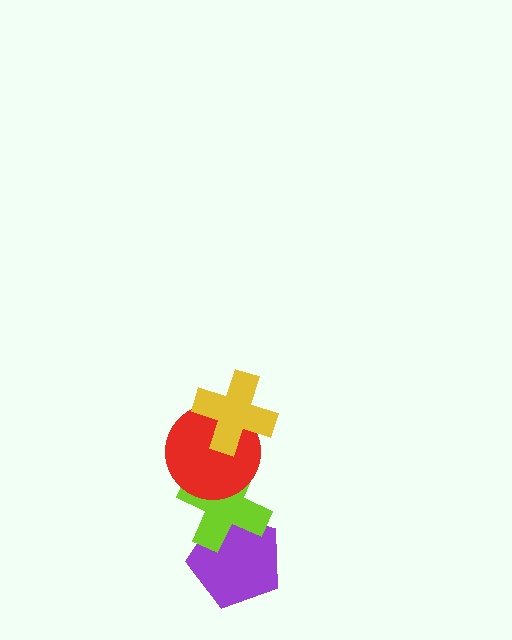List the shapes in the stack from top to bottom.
From top to bottom: the yellow cross, the red circle, the lime cross, the purple pentagon.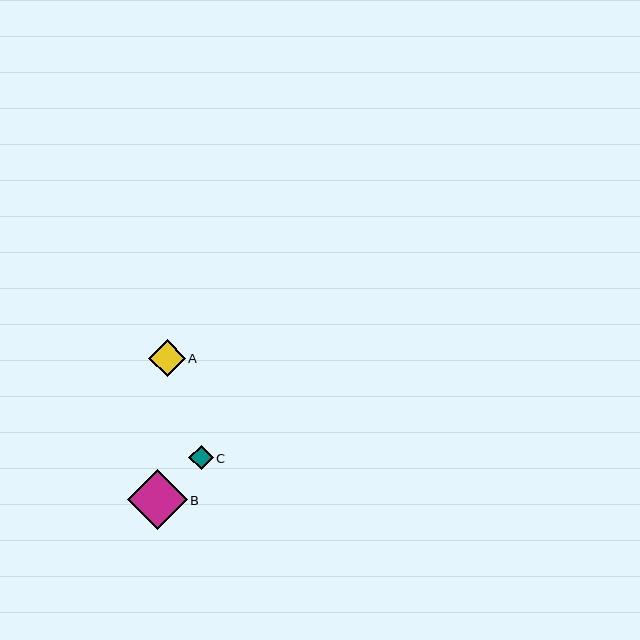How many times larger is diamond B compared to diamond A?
Diamond B is approximately 1.6 times the size of diamond A.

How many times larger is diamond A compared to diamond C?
Diamond A is approximately 1.5 times the size of diamond C.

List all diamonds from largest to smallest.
From largest to smallest: B, A, C.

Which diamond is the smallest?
Diamond C is the smallest with a size of approximately 24 pixels.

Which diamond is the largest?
Diamond B is the largest with a size of approximately 60 pixels.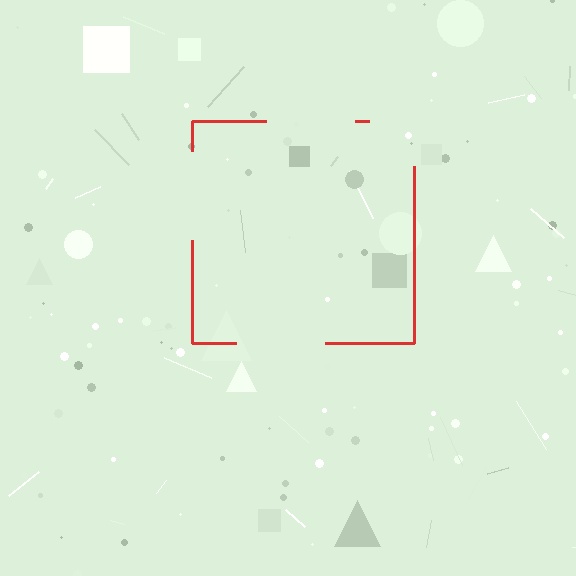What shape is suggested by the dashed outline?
The dashed outline suggests a square.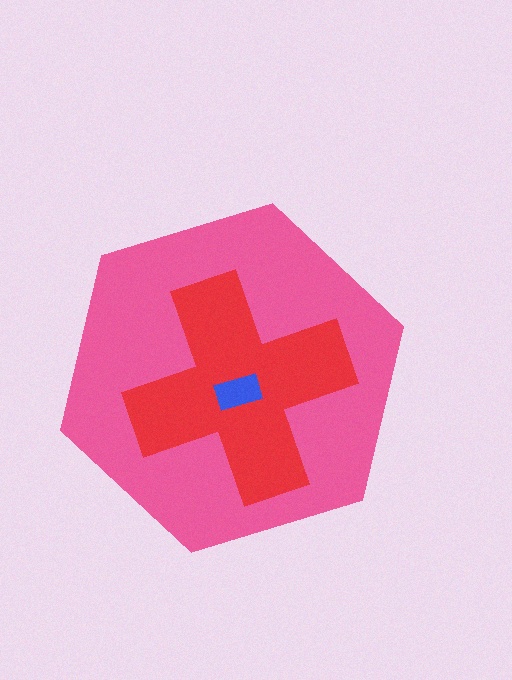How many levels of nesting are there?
3.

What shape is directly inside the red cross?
The blue rectangle.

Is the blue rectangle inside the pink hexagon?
Yes.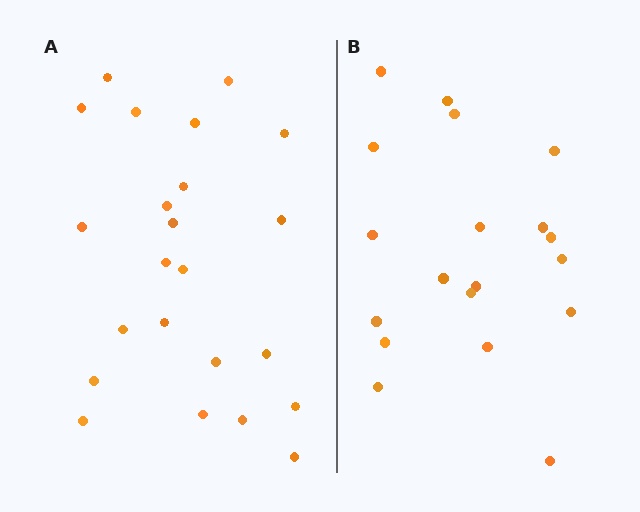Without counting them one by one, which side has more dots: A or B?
Region A (the left region) has more dots.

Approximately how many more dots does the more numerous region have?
Region A has about 4 more dots than region B.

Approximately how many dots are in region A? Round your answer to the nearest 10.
About 20 dots. (The exact count is 23, which rounds to 20.)